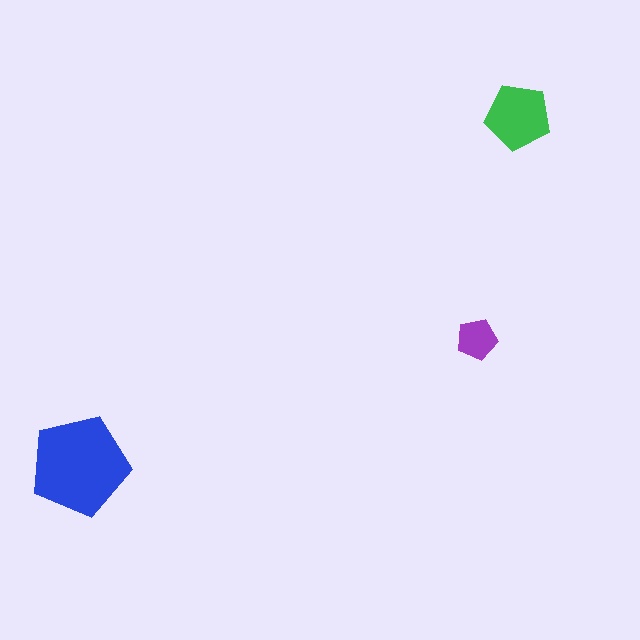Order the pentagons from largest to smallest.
the blue one, the green one, the purple one.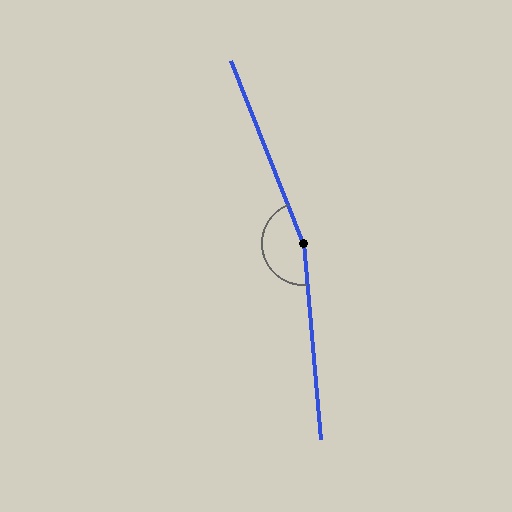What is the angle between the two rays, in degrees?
Approximately 163 degrees.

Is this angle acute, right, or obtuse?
It is obtuse.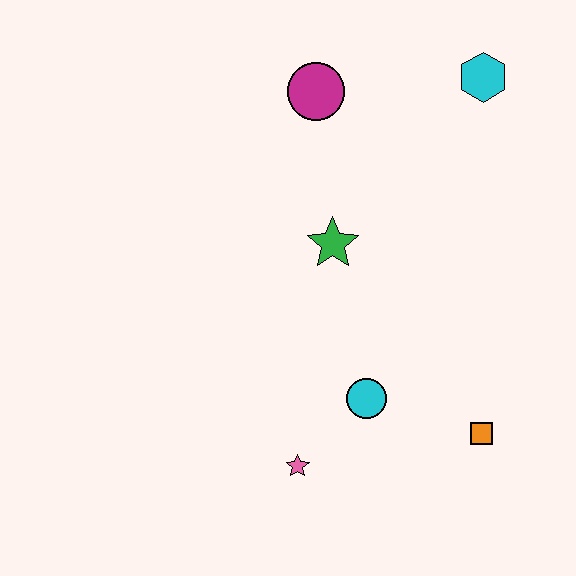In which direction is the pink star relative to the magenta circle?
The pink star is below the magenta circle.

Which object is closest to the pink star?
The cyan circle is closest to the pink star.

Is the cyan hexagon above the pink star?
Yes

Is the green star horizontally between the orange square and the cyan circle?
No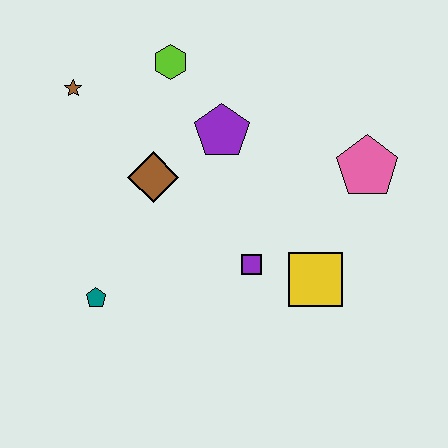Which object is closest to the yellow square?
The purple square is closest to the yellow square.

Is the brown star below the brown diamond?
No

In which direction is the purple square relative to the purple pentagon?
The purple square is below the purple pentagon.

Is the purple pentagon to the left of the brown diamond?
No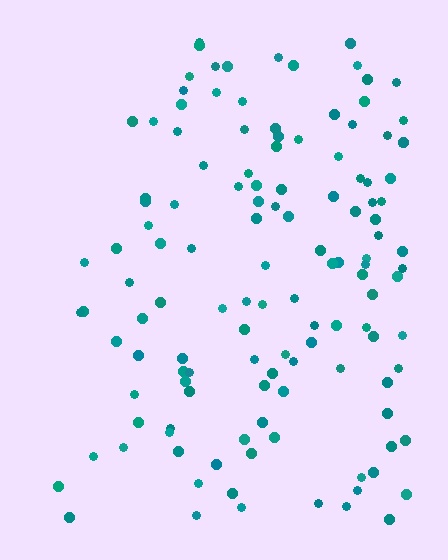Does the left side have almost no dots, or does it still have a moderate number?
Still a moderate number, just noticeably fewer than the right.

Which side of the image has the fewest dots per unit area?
The left.